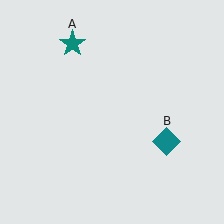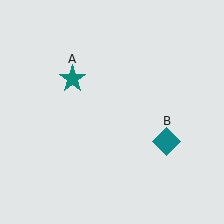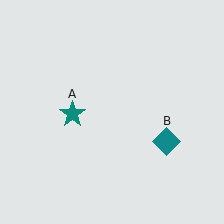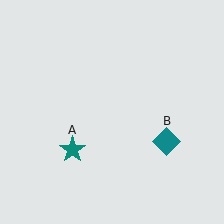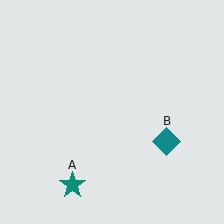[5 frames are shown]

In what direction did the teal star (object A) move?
The teal star (object A) moved down.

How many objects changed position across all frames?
1 object changed position: teal star (object A).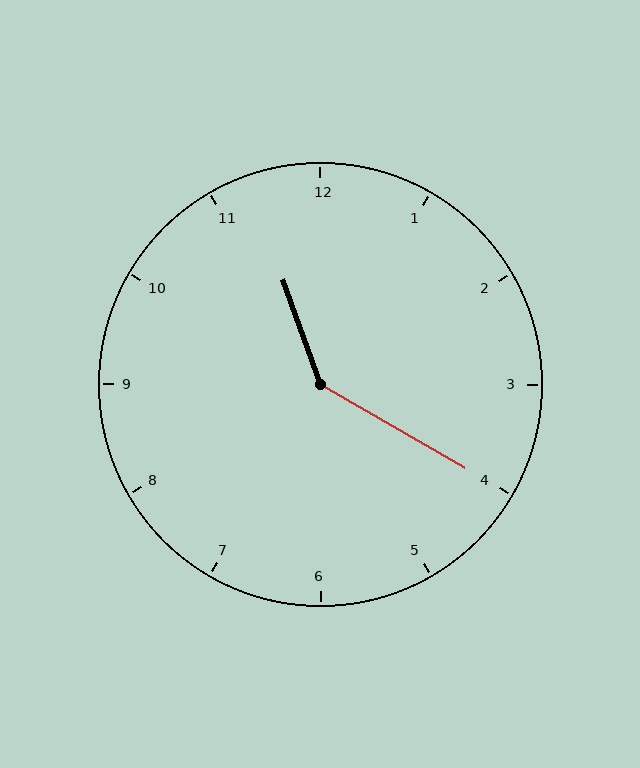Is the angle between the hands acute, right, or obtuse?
It is obtuse.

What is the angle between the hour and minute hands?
Approximately 140 degrees.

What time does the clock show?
11:20.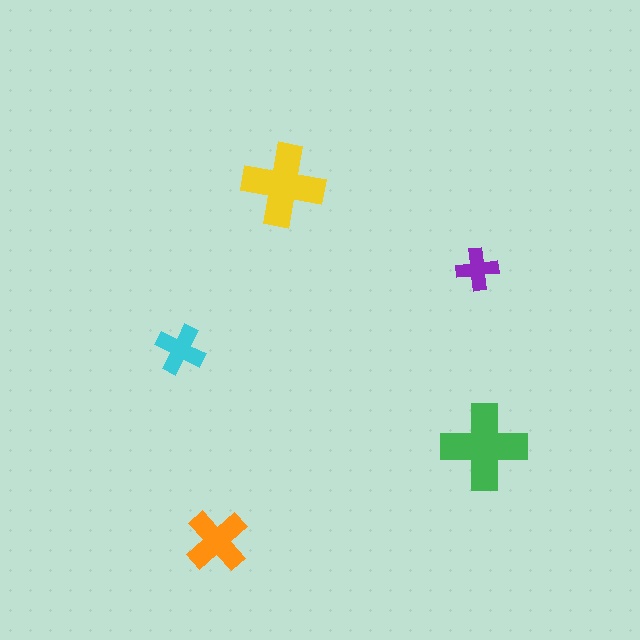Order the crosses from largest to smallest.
the green one, the yellow one, the orange one, the cyan one, the purple one.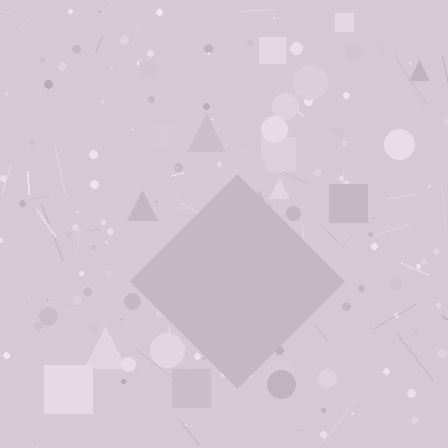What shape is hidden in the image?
A diamond is hidden in the image.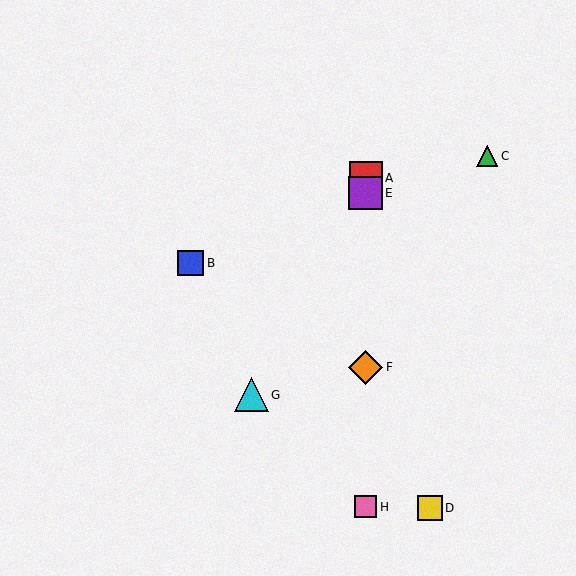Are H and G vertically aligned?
No, H is at x≈366 and G is at x≈251.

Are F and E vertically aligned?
Yes, both are at x≈366.